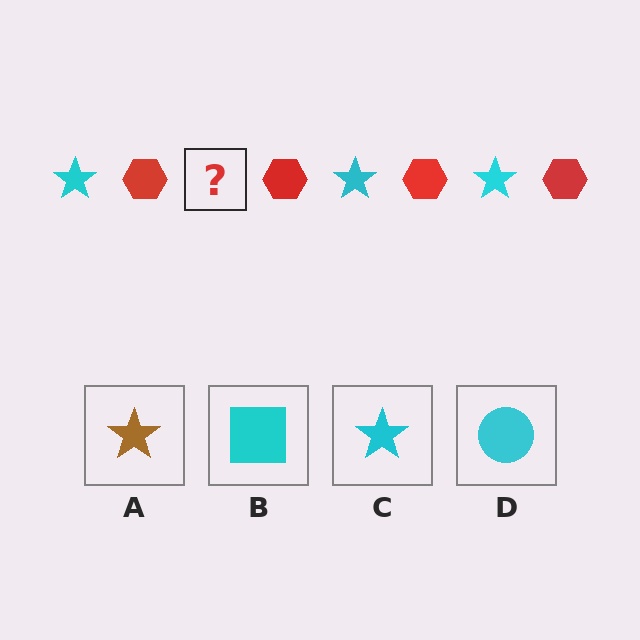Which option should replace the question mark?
Option C.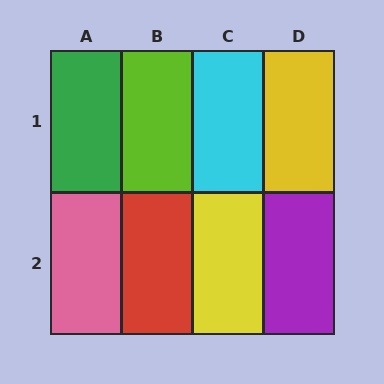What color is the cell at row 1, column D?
Yellow.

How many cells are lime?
1 cell is lime.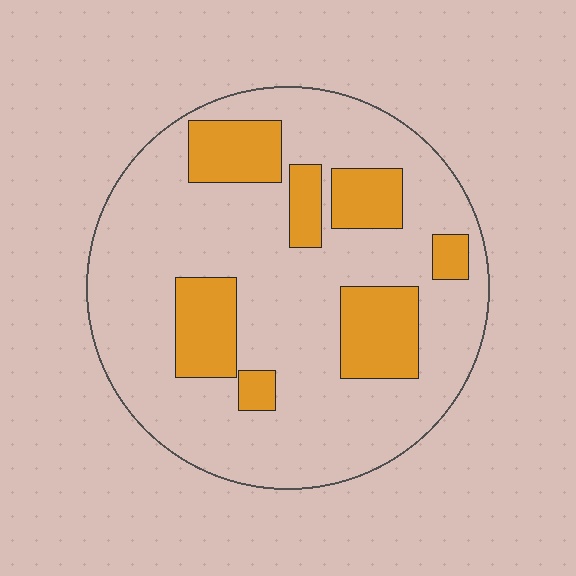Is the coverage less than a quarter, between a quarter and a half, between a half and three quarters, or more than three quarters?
Less than a quarter.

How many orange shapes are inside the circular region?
7.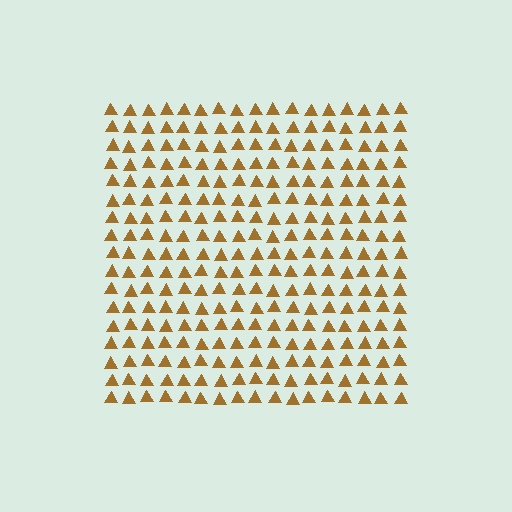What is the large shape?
The large shape is a square.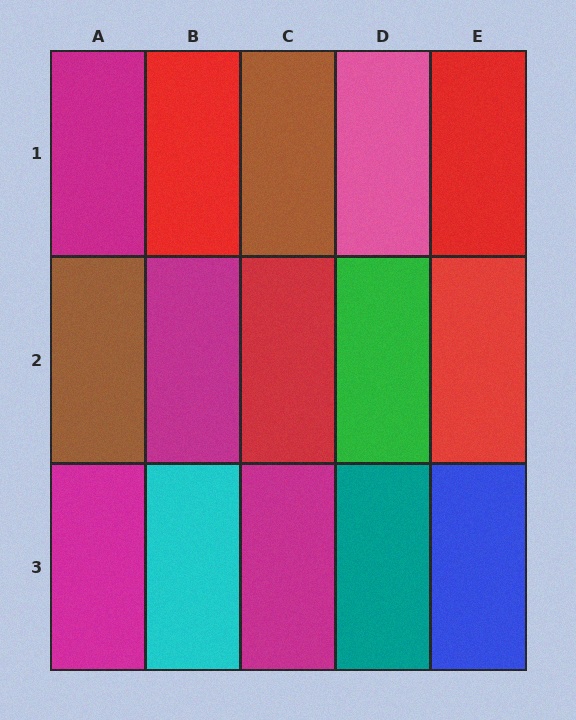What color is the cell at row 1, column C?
Brown.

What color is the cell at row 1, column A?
Magenta.